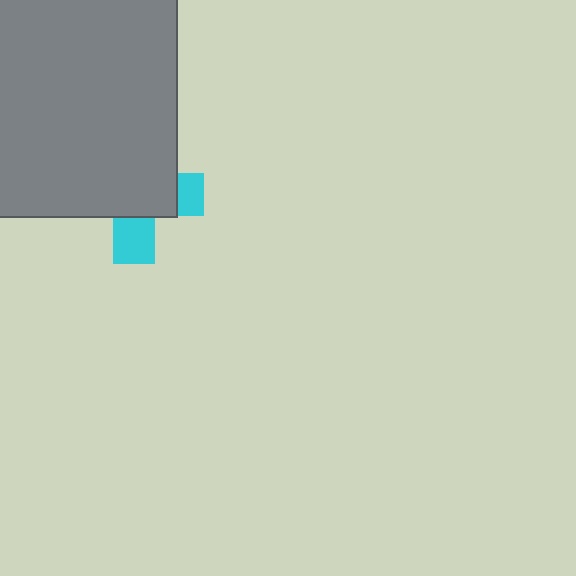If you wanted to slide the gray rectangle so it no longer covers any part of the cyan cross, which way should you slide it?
Slide it up — that is the most direct way to separate the two shapes.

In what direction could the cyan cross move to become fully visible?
The cyan cross could move down. That would shift it out from behind the gray rectangle entirely.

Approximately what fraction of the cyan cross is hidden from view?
Roughly 70% of the cyan cross is hidden behind the gray rectangle.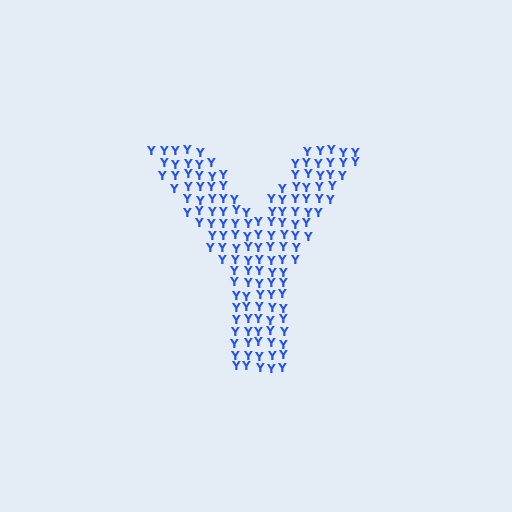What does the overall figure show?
The overall figure shows the letter Y.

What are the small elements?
The small elements are letter Y's.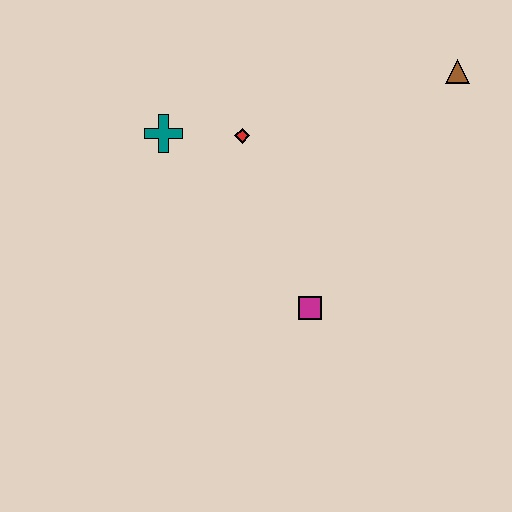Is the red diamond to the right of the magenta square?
No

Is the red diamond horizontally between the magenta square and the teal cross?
Yes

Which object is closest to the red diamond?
The teal cross is closest to the red diamond.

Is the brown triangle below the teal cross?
No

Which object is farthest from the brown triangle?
The teal cross is farthest from the brown triangle.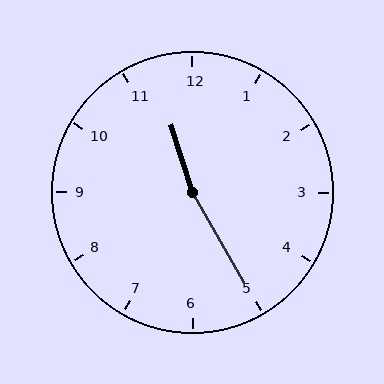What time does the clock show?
11:25.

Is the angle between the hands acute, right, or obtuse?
It is obtuse.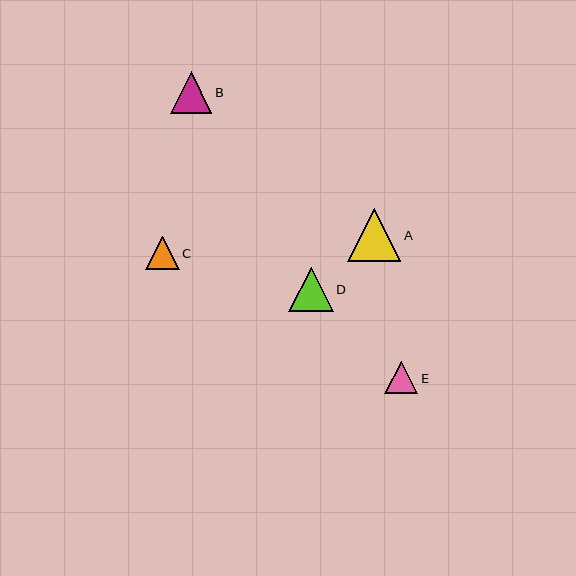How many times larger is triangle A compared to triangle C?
Triangle A is approximately 1.6 times the size of triangle C.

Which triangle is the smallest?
Triangle E is the smallest with a size of approximately 33 pixels.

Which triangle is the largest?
Triangle A is the largest with a size of approximately 53 pixels.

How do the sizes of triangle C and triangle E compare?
Triangle C and triangle E are approximately the same size.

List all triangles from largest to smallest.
From largest to smallest: A, D, B, C, E.